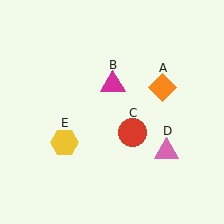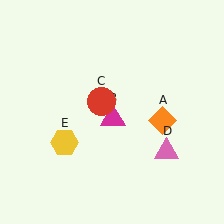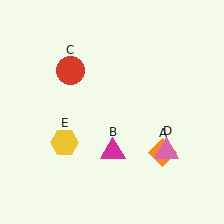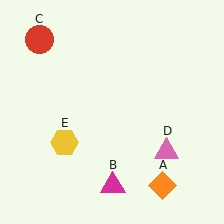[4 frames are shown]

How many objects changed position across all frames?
3 objects changed position: orange diamond (object A), magenta triangle (object B), red circle (object C).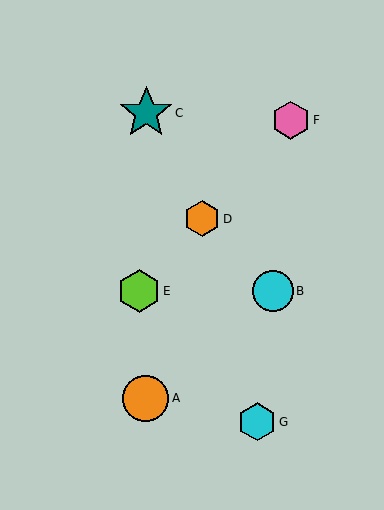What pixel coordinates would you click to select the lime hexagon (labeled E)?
Click at (139, 291) to select the lime hexagon E.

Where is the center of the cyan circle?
The center of the cyan circle is at (273, 291).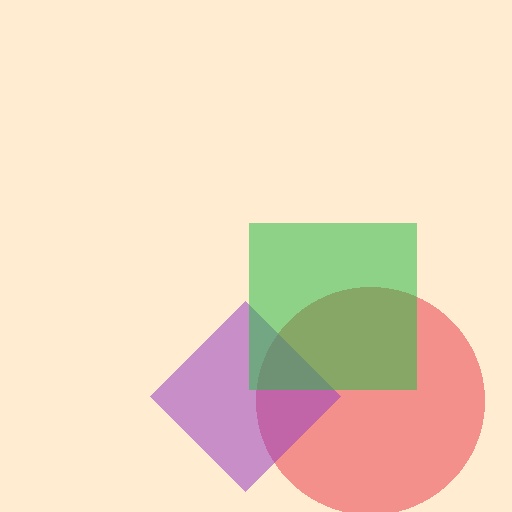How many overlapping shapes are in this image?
There are 3 overlapping shapes in the image.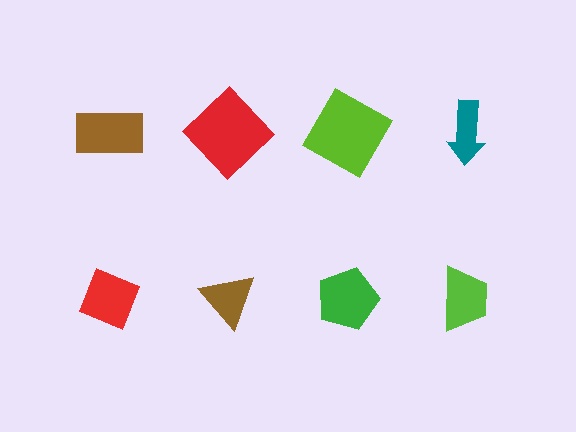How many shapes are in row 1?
4 shapes.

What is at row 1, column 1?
A brown rectangle.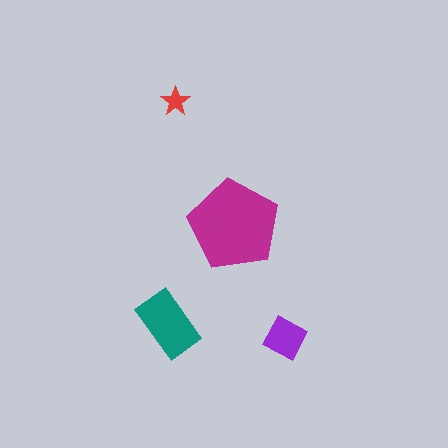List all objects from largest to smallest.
The magenta pentagon, the teal rectangle, the purple diamond, the red star.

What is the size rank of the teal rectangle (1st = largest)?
2nd.